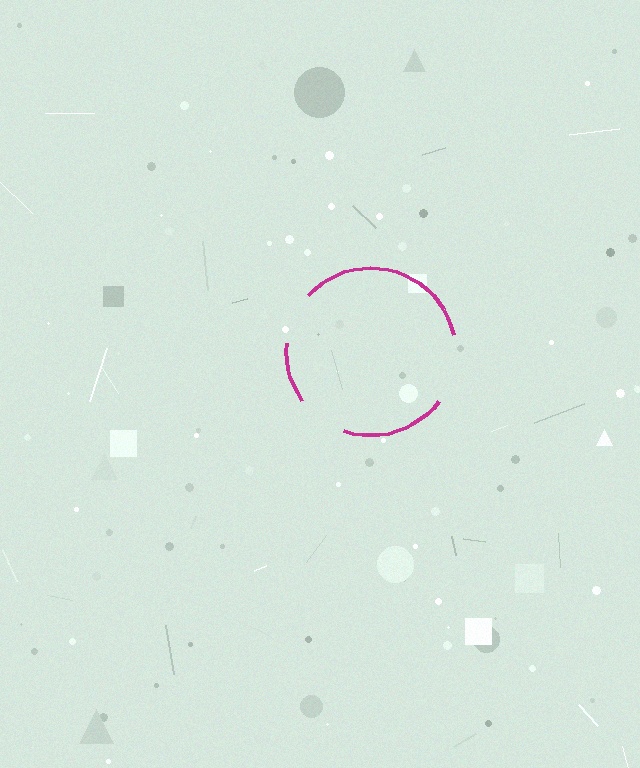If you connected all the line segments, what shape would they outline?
They would outline a circle.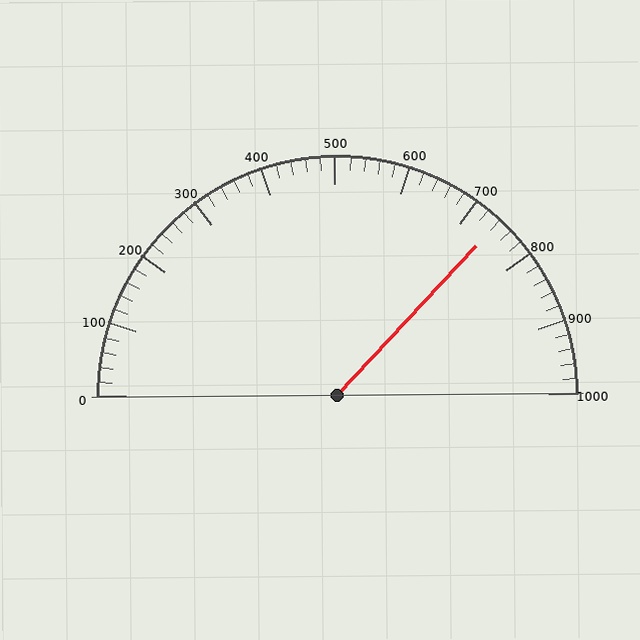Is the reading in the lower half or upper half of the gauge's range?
The reading is in the upper half of the range (0 to 1000).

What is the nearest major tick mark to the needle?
The nearest major tick mark is 700.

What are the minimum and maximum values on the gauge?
The gauge ranges from 0 to 1000.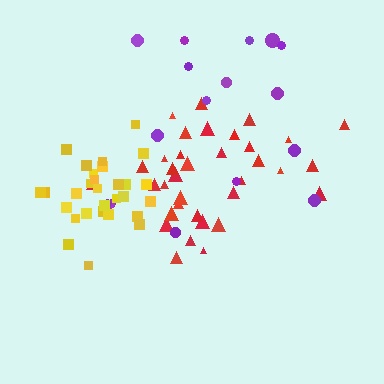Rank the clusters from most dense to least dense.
yellow, red, purple.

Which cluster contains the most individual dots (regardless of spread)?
Red (35).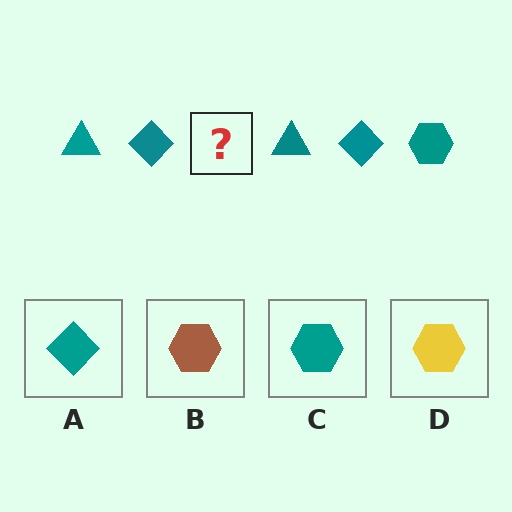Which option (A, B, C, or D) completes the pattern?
C.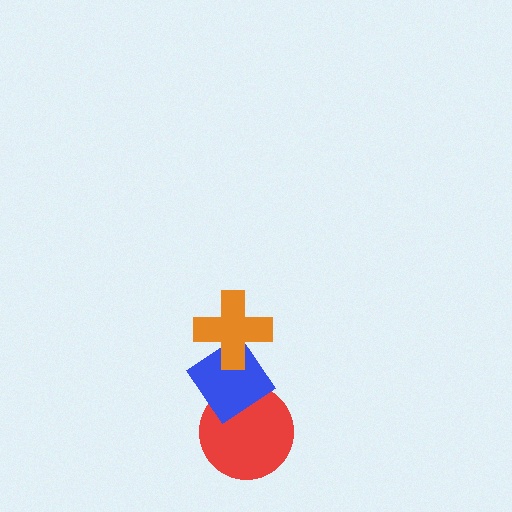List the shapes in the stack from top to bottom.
From top to bottom: the orange cross, the blue diamond, the red circle.